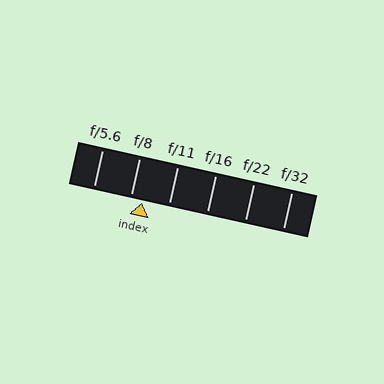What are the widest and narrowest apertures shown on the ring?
The widest aperture shown is f/5.6 and the narrowest is f/32.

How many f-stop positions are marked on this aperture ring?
There are 6 f-stop positions marked.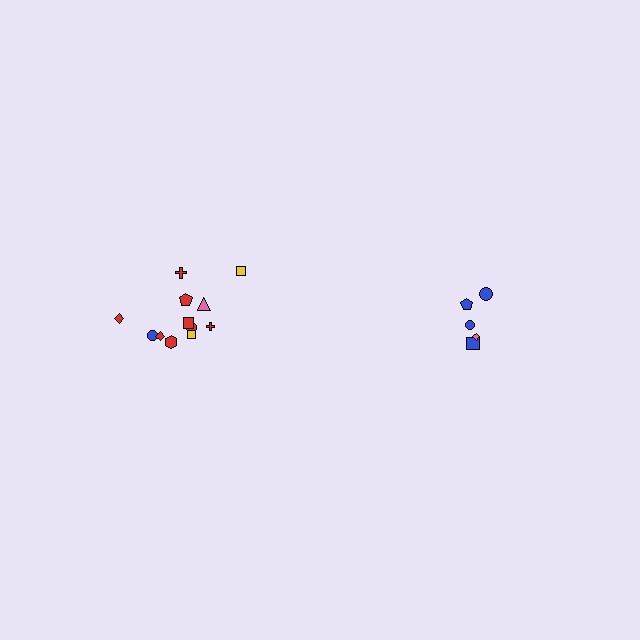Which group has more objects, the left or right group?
The left group.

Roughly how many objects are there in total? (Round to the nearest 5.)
Roughly 15 objects in total.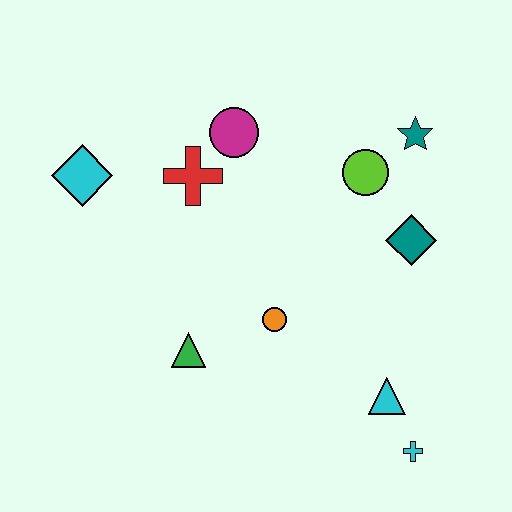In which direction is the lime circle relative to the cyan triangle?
The lime circle is above the cyan triangle.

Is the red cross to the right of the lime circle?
No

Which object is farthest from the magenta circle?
The cyan cross is farthest from the magenta circle.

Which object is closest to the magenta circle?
The red cross is closest to the magenta circle.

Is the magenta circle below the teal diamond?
No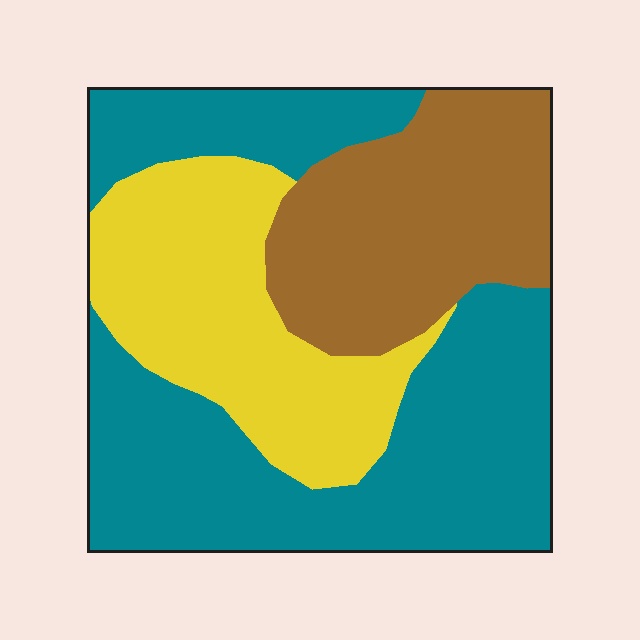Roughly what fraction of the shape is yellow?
Yellow takes up about one quarter (1/4) of the shape.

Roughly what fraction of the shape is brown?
Brown takes up about one quarter (1/4) of the shape.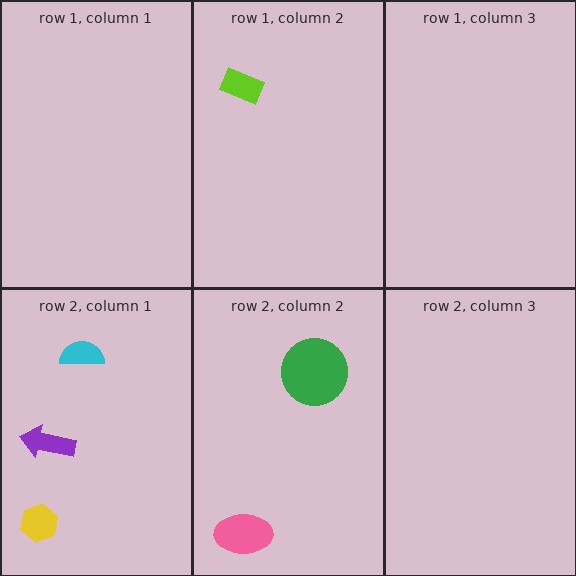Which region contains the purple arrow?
The row 2, column 1 region.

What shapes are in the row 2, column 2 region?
The pink ellipse, the green circle.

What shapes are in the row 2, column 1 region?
The yellow hexagon, the purple arrow, the cyan semicircle.